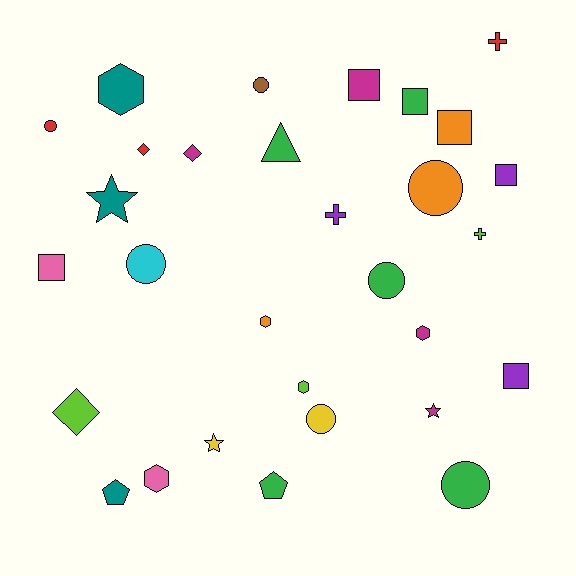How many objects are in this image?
There are 30 objects.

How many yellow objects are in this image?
There are 2 yellow objects.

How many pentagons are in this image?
There are 2 pentagons.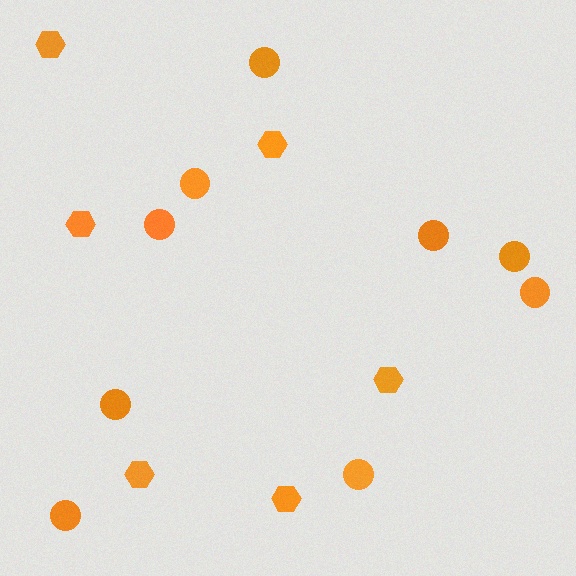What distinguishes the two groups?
There are 2 groups: one group of circles (9) and one group of hexagons (6).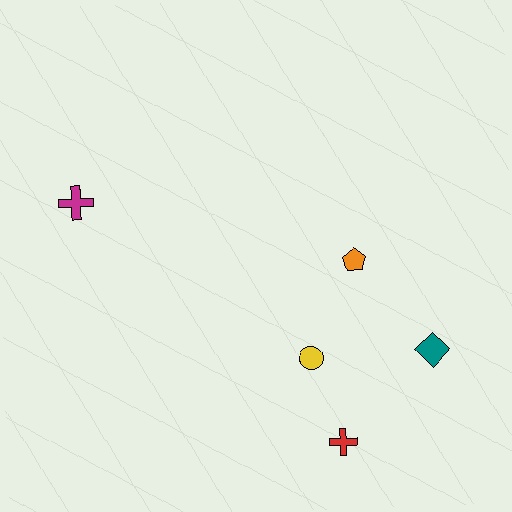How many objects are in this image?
There are 5 objects.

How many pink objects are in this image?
There are no pink objects.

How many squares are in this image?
There are no squares.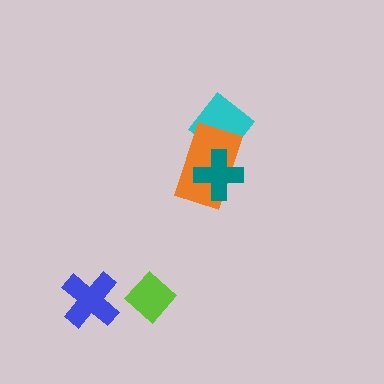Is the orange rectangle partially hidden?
Yes, it is partially covered by another shape.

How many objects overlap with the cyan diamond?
2 objects overlap with the cyan diamond.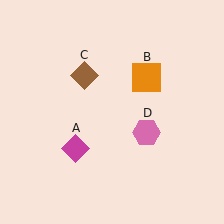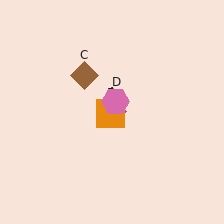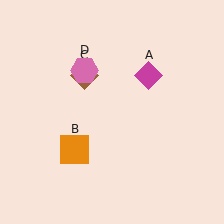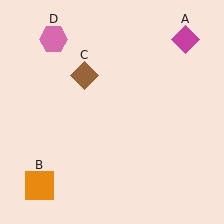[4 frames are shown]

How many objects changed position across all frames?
3 objects changed position: magenta diamond (object A), orange square (object B), pink hexagon (object D).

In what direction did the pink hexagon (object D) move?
The pink hexagon (object D) moved up and to the left.